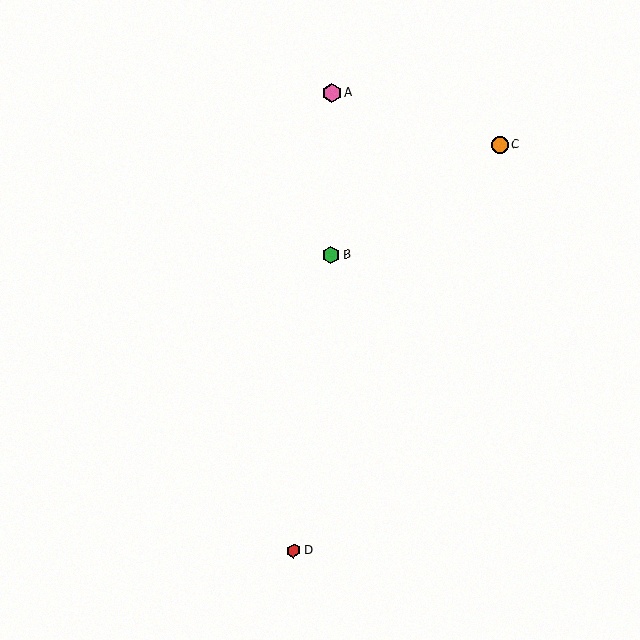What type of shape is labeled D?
Shape D is a red hexagon.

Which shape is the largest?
The pink hexagon (labeled A) is the largest.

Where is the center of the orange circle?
The center of the orange circle is at (500, 145).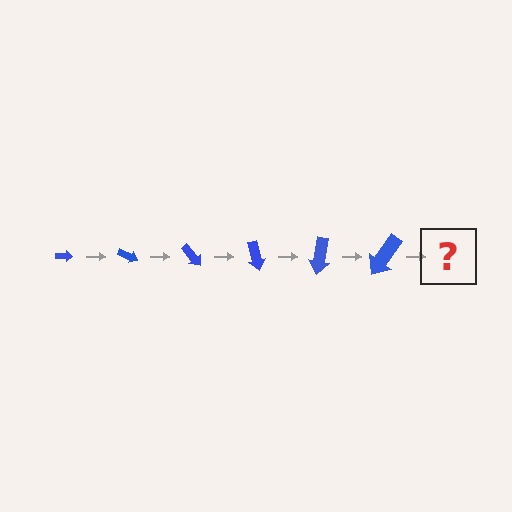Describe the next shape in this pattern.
It should be an arrow, larger than the previous one and rotated 150 degrees from the start.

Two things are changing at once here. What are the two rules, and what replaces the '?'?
The two rules are that the arrow grows larger each step and it rotates 25 degrees each step. The '?' should be an arrow, larger than the previous one and rotated 150 degrees from the start.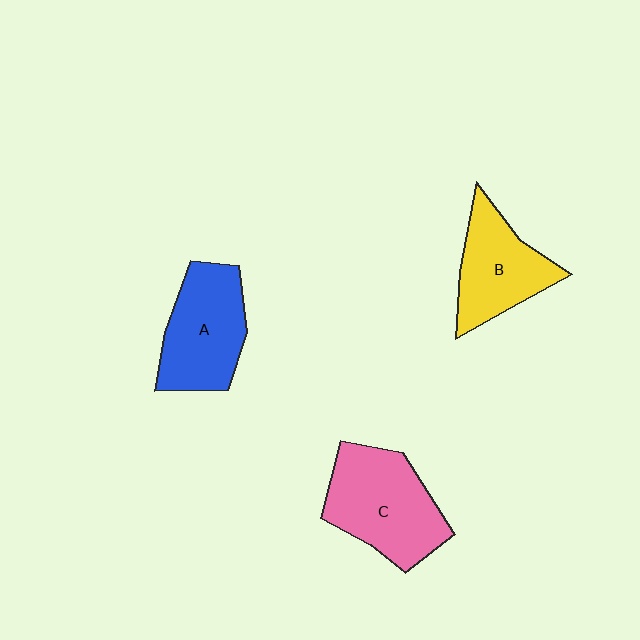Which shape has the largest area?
Shape C (pink).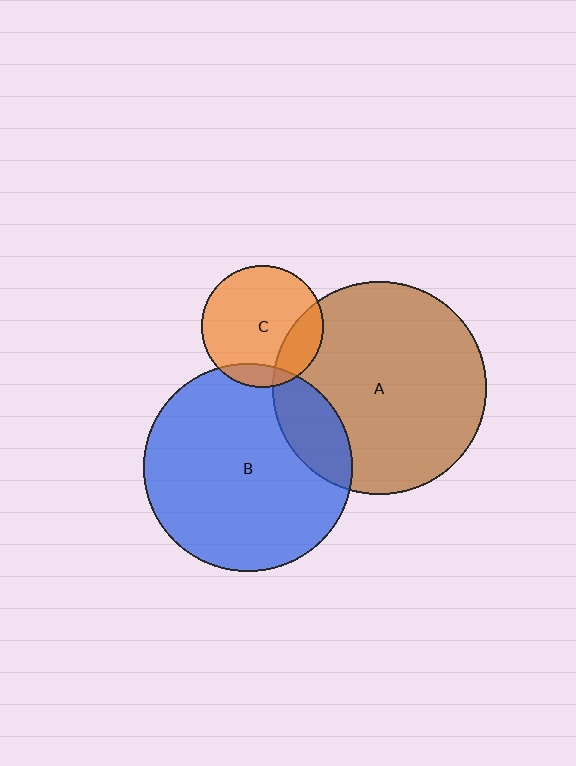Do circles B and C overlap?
Yes.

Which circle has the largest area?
Circle A (brown).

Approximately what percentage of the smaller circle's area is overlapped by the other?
Approximately 10%.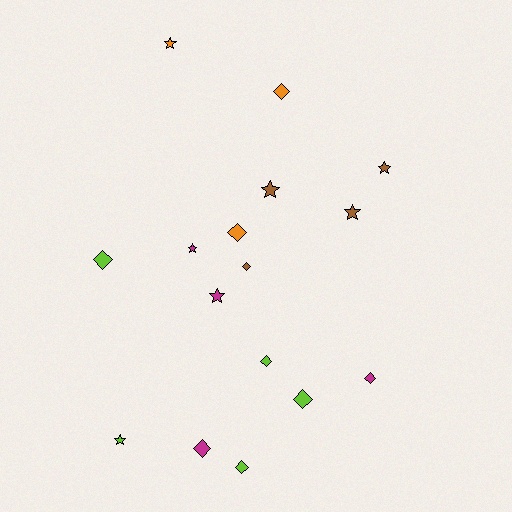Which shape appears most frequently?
Diamond, with 9 objects.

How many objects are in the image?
There are 16 objects.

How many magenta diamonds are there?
There are 2 magenta diamonds.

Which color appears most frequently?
Lime, with 5 objects.